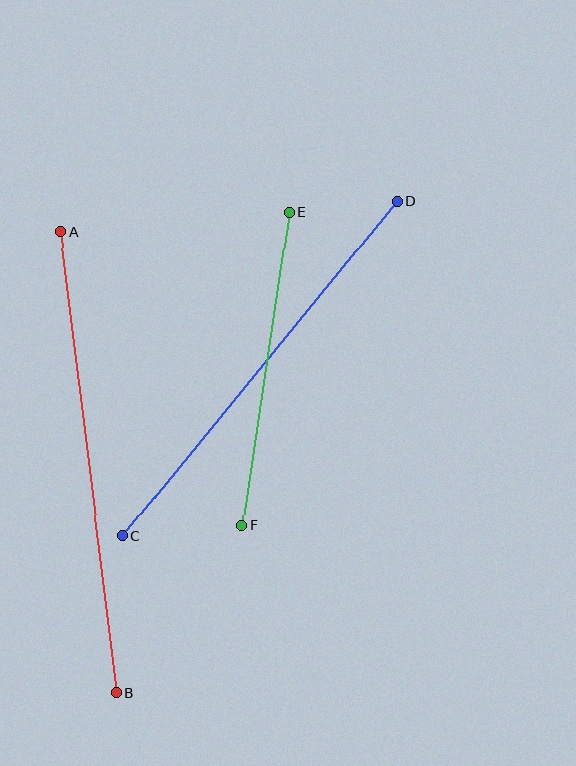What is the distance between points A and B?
The distance is approximately 465 pixels.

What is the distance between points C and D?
The distance is approximately 433 pixels.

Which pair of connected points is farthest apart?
Points A and B are farthest apart.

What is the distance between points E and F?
The distance is approximately 316 pixels.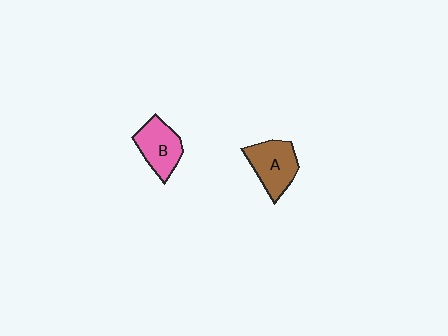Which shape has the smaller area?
Shape B (pink).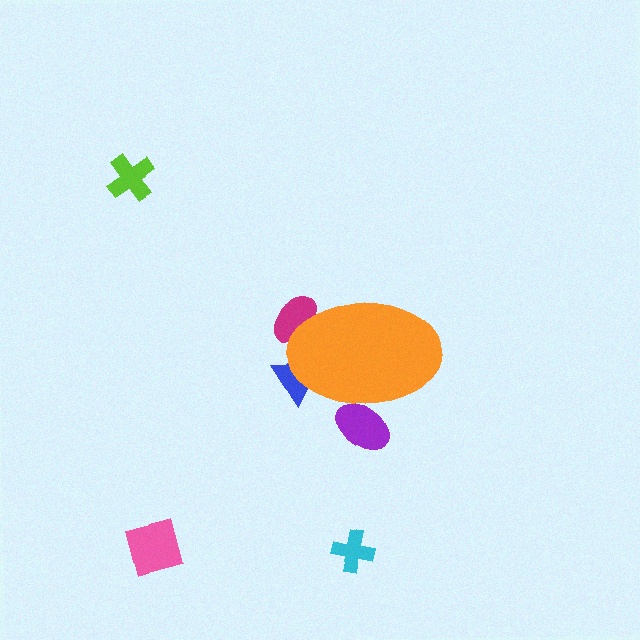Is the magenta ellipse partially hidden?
Yes, the magenta ellipse is partially hidden behind the orange ellipse.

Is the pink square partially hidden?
No, the pink square is fully visible.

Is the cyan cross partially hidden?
No, the cyan cross is fully visible.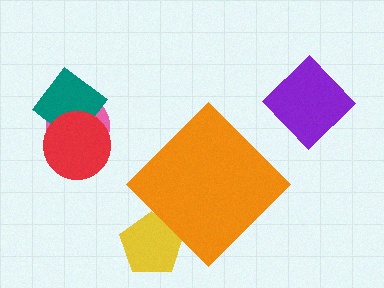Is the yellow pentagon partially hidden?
Yes, the yellow pentagon is partially hidden behind the orange diamond.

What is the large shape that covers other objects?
An orange diamond.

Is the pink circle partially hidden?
No, the pink circle is fully visible.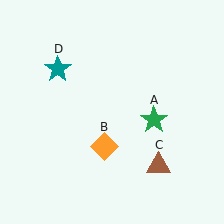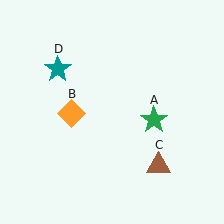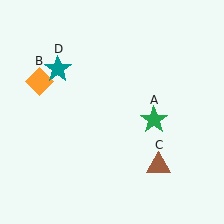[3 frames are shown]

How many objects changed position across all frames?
1 object changed position: orange diamond (object B).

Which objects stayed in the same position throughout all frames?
Green star (object A) and brown triangle (object C) and teal star (object D) remained stationary.